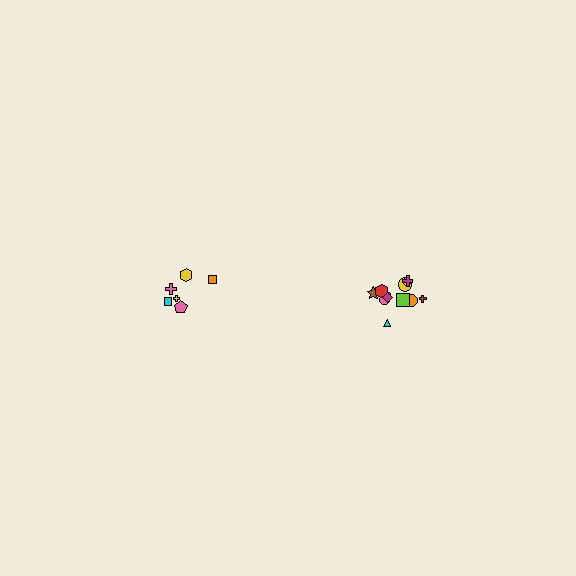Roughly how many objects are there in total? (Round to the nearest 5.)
Roughly 20 objects in total.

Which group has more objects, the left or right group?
The right group.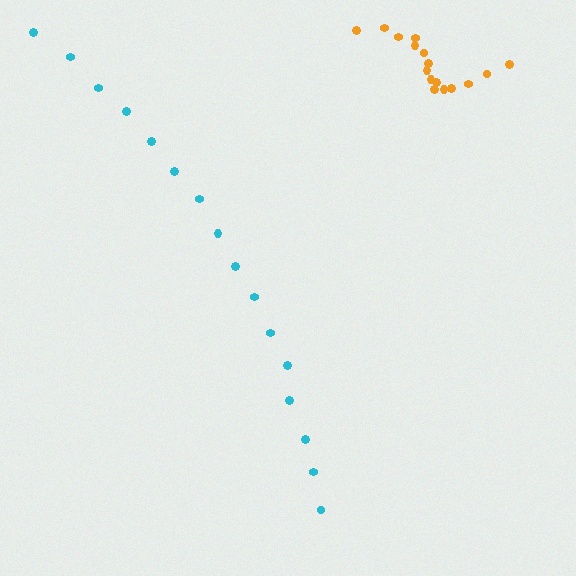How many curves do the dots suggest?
There are 2 distinct paths.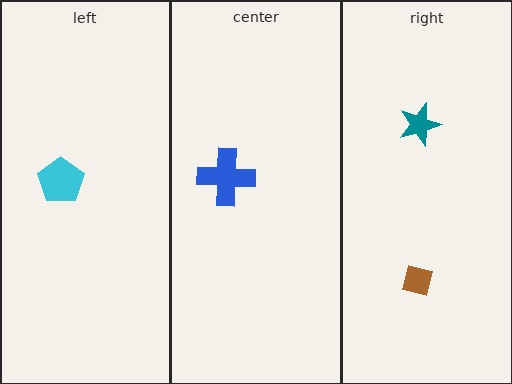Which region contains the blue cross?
The center region.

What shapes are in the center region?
The blue cross.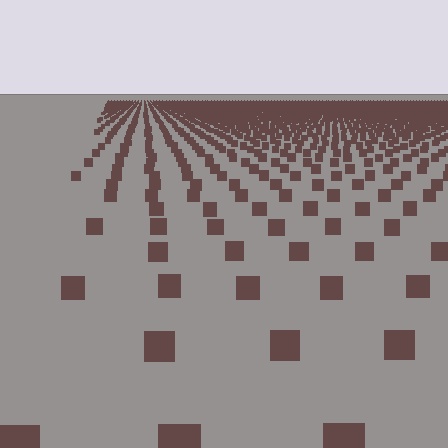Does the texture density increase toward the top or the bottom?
Density increases toward the top.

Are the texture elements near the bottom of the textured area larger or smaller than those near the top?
Larger. Near the bottom, elements are closer to the viewer and appear at a bigger on-screen size.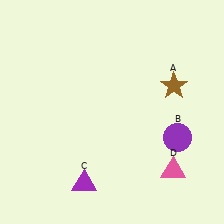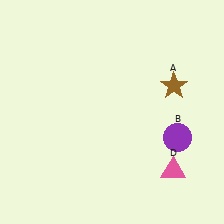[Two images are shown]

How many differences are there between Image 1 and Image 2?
There is 1 difference between the two images.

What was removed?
The purple triangle (C) was removed in Image 2.